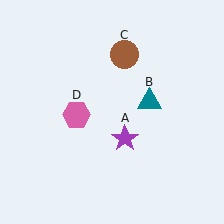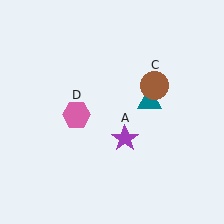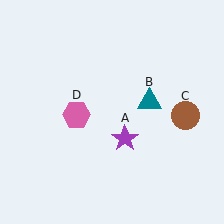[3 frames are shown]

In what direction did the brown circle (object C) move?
The brown circle (object C) moved down and to the right.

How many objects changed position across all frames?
1 object changed position: brown circle (object C).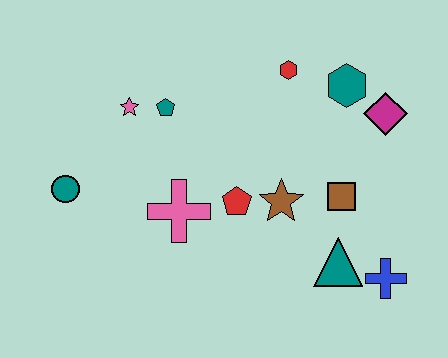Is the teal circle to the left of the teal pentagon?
Yes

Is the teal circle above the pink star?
No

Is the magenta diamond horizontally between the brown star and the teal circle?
No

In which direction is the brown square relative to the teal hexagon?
The brown square is below the teal hexagon.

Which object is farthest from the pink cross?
The magenta diamond is farthest from the pink cross.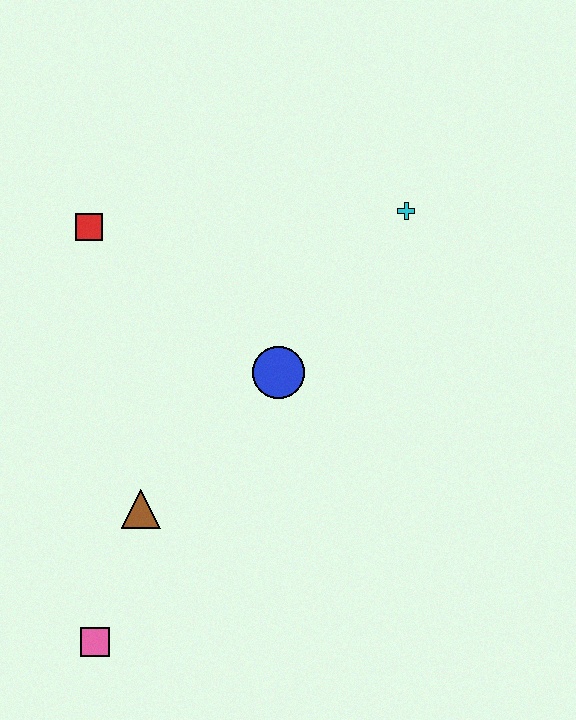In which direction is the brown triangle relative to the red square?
The brown triangle is below the red square.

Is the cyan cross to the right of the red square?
Yes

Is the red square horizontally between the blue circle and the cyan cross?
No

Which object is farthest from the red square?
The pink square is farthest from the red square.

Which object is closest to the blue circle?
The brown triangle is closest to the blue circle.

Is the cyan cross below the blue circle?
No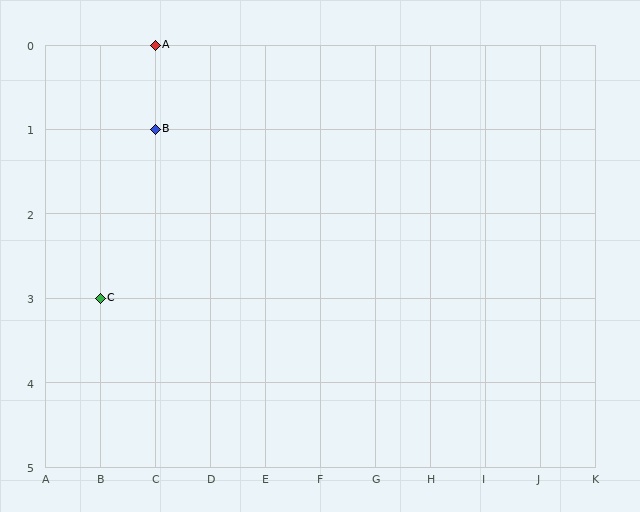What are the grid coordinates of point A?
Point A is at grid coordinates (C, 0).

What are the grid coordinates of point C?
Point C is at grid coordinates (B, 3).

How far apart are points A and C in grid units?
Points A and C are 1 column and 3 rows apart (about 3.2 grid units diagonally).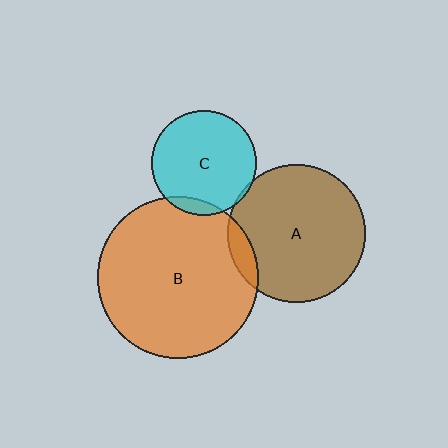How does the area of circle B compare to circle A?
Approximately 1.4 times.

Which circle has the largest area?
Circle B (orange).